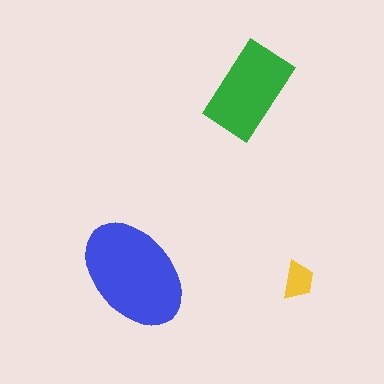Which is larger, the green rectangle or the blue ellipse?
The blue ellipse.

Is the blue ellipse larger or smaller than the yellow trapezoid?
Larger.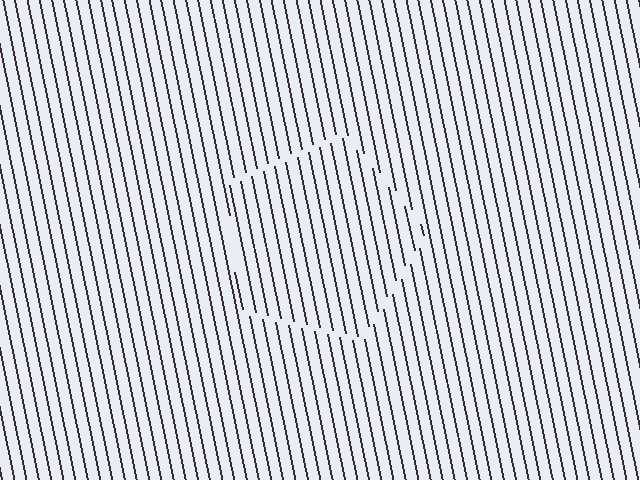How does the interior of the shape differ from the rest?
The interior of the shape contains the same grating, shifted by half a period — the contour is defined by the phase discontinuity where line-ends from the inner and outer gratings abut.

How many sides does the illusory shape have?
5 sides — the line-ends trace a pentagon.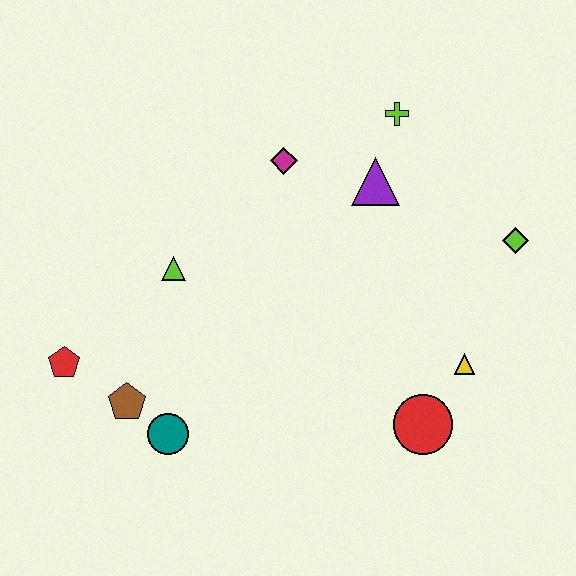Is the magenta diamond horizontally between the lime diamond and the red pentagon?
Yes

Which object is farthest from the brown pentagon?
The lime diamond is farthest from the brown pentagon.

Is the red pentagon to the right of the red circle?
No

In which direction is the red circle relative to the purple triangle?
The red circle is below the purple triangle.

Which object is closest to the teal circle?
The brown pentagon is closest to the teal circle.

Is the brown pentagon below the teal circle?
No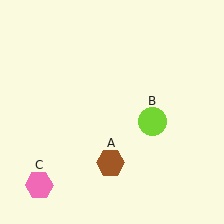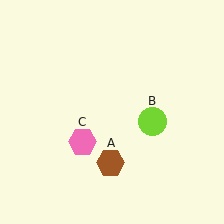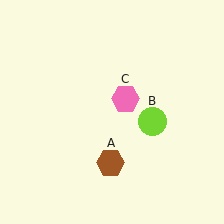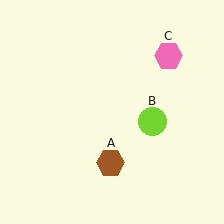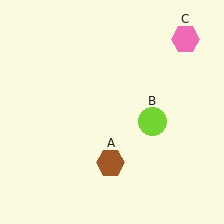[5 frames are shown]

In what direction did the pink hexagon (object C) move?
The pink hexagon (object C) moved up and to the right.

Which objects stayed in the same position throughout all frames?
Brown hexagon (object A) and lime circle (object B) remained stationary.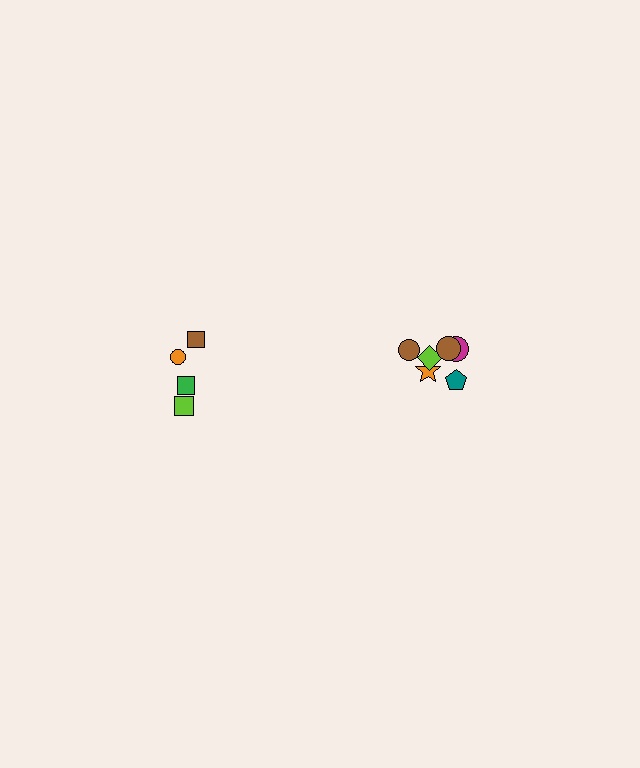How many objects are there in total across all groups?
There are 10 objects.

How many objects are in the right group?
There are 6 objects.